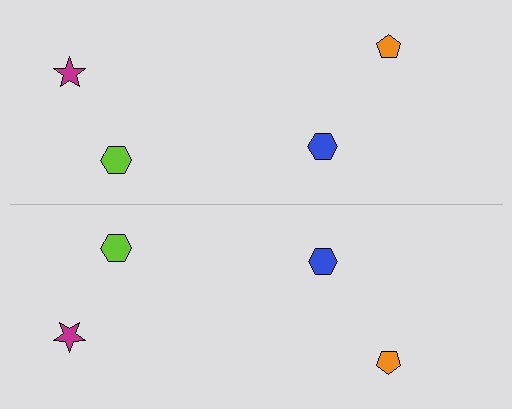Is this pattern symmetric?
Yes, this pattern has bilateral (reflection) symmetry.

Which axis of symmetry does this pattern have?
The pattern has a horizontal axis of symmetry running through the center of the image.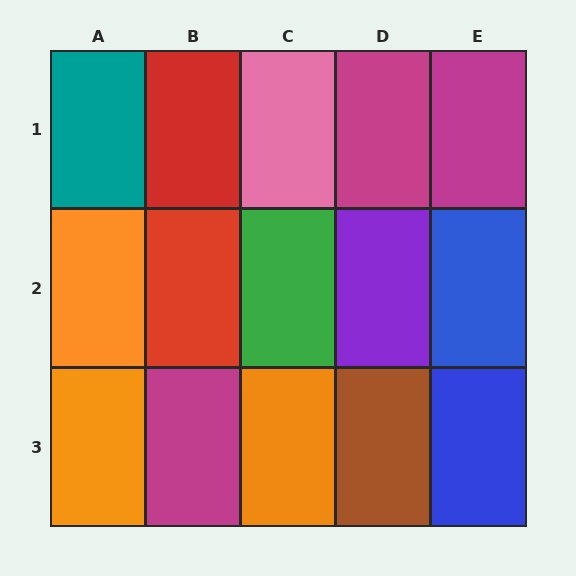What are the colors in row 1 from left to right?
Teal, red, pink, magenta, magenta.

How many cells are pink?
1 cell is pink.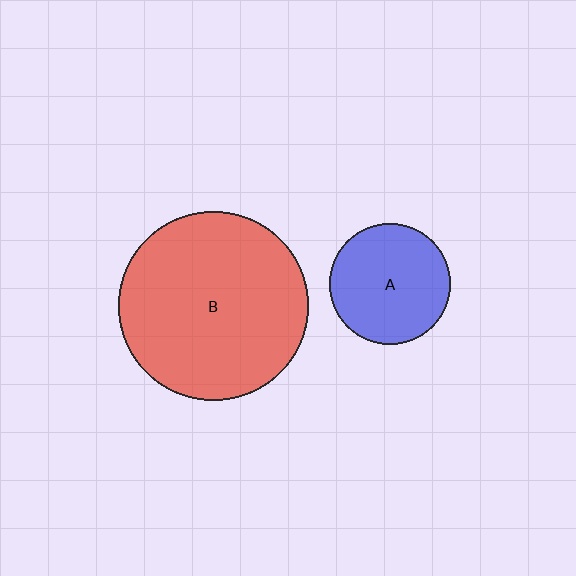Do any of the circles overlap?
No, none of the circles overlap.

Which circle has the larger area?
Circle B (red).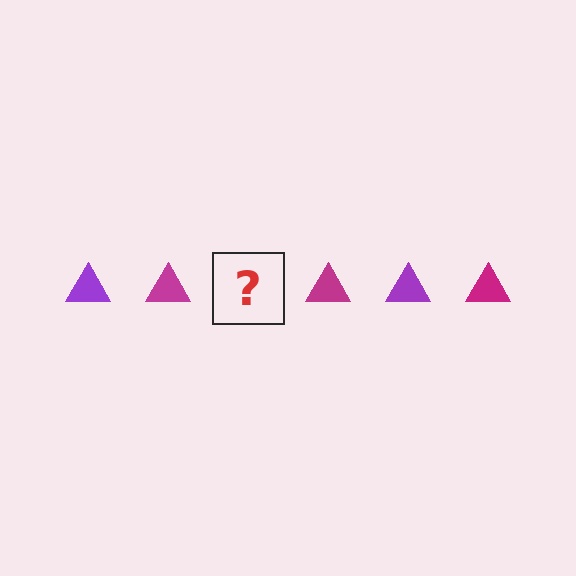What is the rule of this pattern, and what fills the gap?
The rule is that the pattern cycles through purple, magenta triangles. The gap should be filled with a purple triangle.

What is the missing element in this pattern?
The missing element is a purple triangle.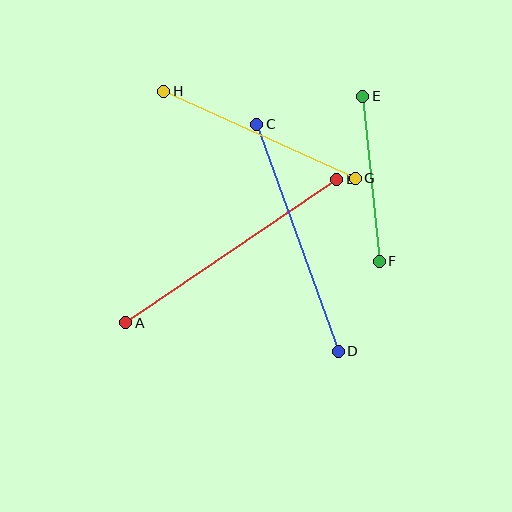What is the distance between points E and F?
The distance is approximately 166 pixels.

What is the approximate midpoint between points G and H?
The midpoint is at approximately (259, 135) pixels.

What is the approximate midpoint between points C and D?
The midpoint is at approximately (298, 238) pixels.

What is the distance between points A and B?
The distance is approximately 255 pixels.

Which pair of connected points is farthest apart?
Points A and B are farthest apart.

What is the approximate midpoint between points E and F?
The midpoint is at approximately (371, 179) pixels.